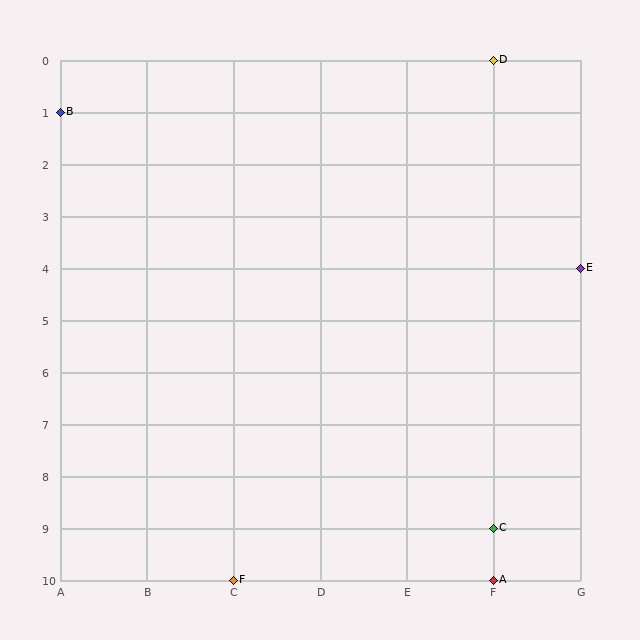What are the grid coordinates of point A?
Point A is at grid coordinates (F, 10).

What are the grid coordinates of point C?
Point C is at grid coordinates (F, 9).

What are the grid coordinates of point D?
Point D is at grid coordinates (F, 0).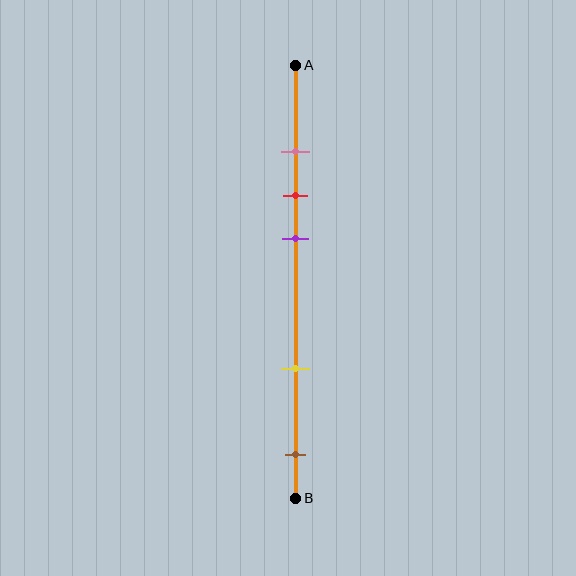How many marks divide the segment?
There are 5 marks dividing the segment.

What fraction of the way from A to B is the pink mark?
The pink mark is approximately 20% (0.2) of the way from A to B.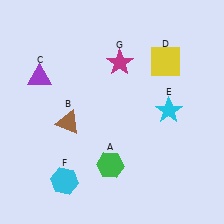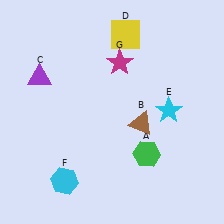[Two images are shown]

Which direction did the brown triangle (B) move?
The brown triangle (B) moved right.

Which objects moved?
The objects that moved are: the green hexagon (A), the brown triangle (B), the yellow square (D).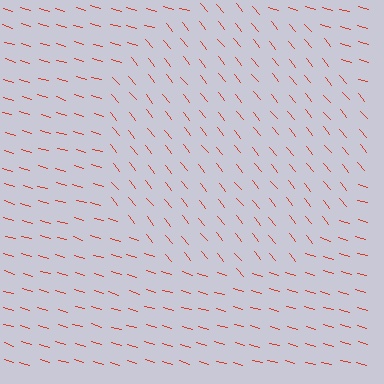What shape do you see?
I see a circle.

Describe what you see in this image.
The image is filled with small red line segments. A circle region in the image has lines oriented differently from the surrounding lines, creating a visible texture boundary.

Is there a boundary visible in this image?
Yes, there is a texture boundary formed by a change in line orientation.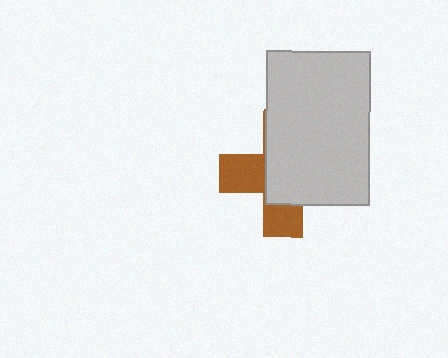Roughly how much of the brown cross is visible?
A small part of it is visible (roughly 37%).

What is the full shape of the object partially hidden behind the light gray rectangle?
The partially hidden object is a brown cross.